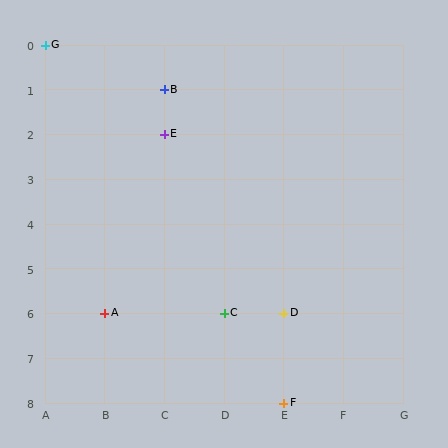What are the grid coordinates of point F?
Point F is at grid coordinates (E, 8).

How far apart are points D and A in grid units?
Points D and A are 3 columns apart.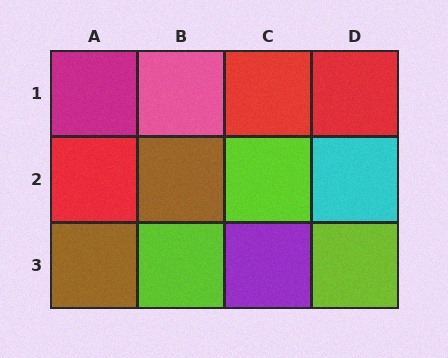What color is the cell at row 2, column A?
Red.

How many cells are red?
3 cells are red.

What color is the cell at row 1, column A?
Magenta.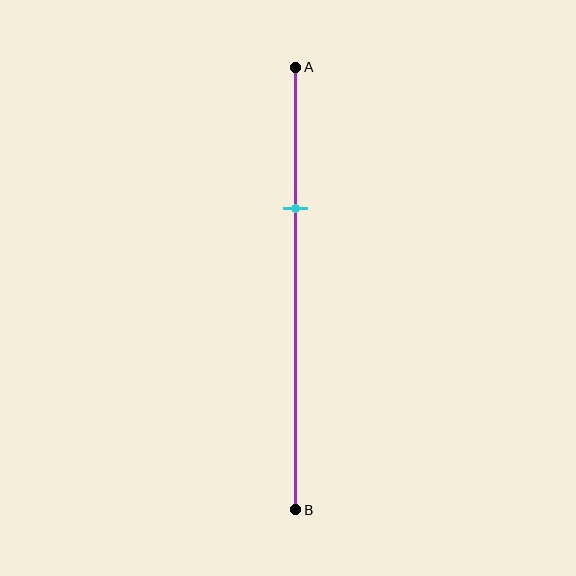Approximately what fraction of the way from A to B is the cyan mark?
The cyan mark is approximately 30% of the way from A to B.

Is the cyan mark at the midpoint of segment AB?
No, the mark is at about 30% from A, not at the 50% midpoint.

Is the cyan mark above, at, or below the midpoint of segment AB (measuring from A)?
The cyan mark is above the midpoint of segment AB.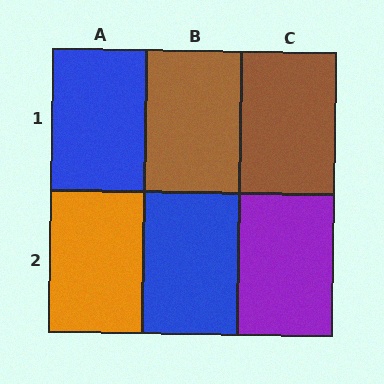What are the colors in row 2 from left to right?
Orange, blue, purple.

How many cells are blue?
2 cells are blue.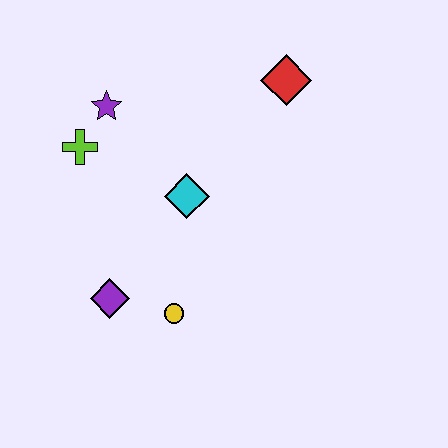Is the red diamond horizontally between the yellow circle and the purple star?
No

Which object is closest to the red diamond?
The cyan diamond is closest to the red diamond.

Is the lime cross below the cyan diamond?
No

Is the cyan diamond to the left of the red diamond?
Yes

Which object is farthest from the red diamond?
The purple diamond is farthest from the red diamond.